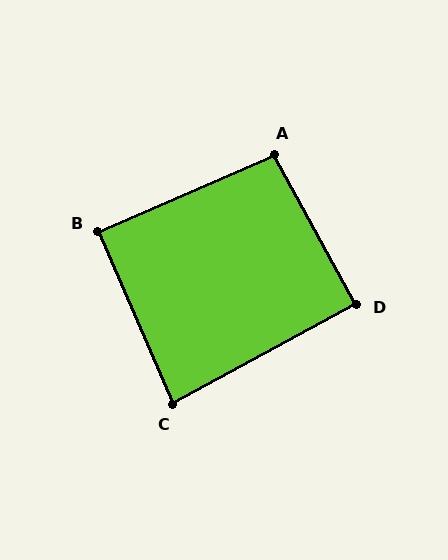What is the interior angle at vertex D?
Approximately 90 degrees (approximately right).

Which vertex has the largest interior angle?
A, at approximately 95 degrees.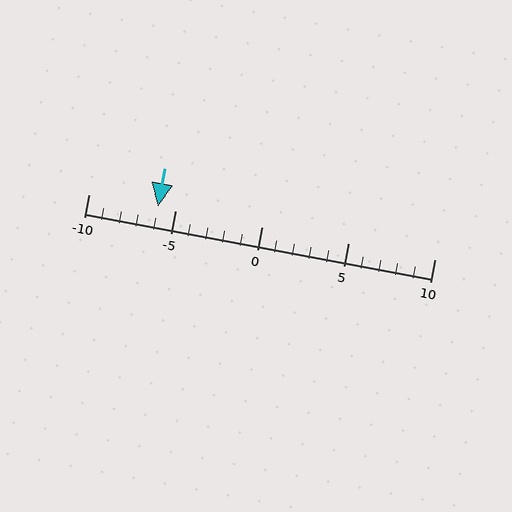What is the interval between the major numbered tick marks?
The major tick marks are spaced 5 units apart.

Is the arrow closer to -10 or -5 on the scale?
The arrow is closer to -5.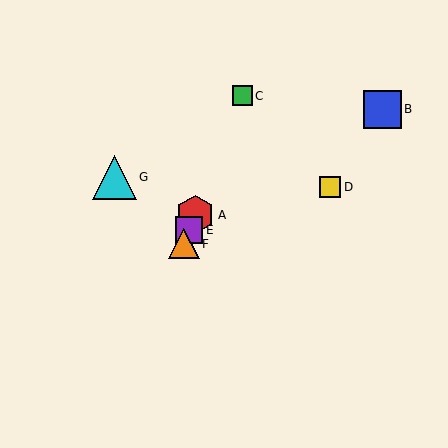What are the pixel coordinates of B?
Object B is at (382, 109).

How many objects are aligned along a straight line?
4 objects (A, C, E, F) are aligned along a straight line.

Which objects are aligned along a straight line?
Objects A, C, E, F are aligned along a straight line.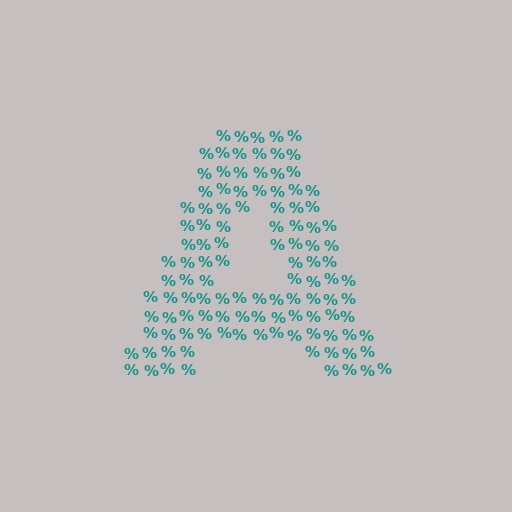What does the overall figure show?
The overall figure shows the letter A.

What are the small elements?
The small elements are percent signs.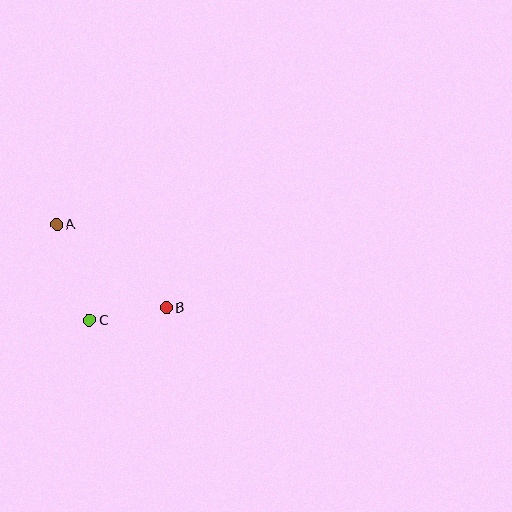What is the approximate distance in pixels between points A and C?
The distance between A and C is approximately 101 pixels.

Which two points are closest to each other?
Points B and C are closest to each other.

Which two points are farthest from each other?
Points A and B are farthest from each other.